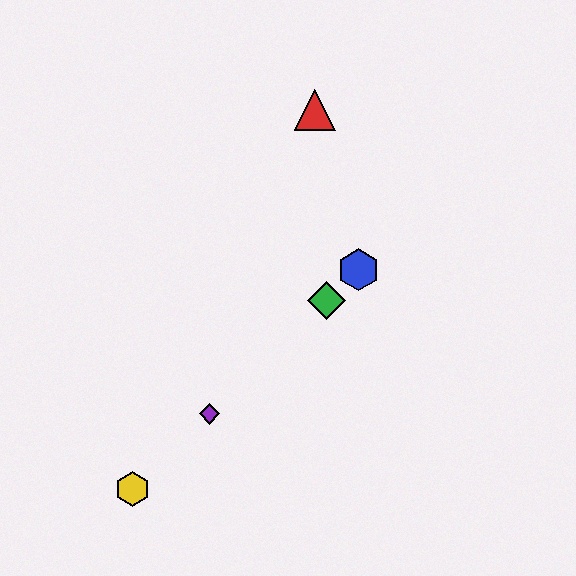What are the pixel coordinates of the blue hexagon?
The blue hexagon is at (358, 270).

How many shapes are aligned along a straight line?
4 shapes (the blue hexagon, the green diamond, the yellow hexagon, the purple diamond) are aligned along a straight line.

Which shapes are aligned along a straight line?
The blue hexagon, the green diamond, the yellow hexagon, the purple diamond are aligned along a straight line.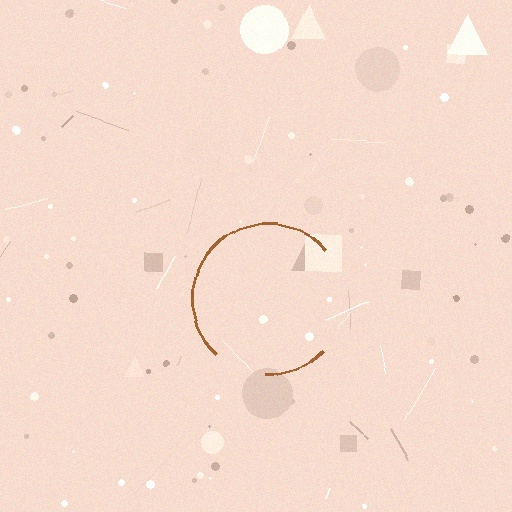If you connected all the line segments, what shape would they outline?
They would outline a circle.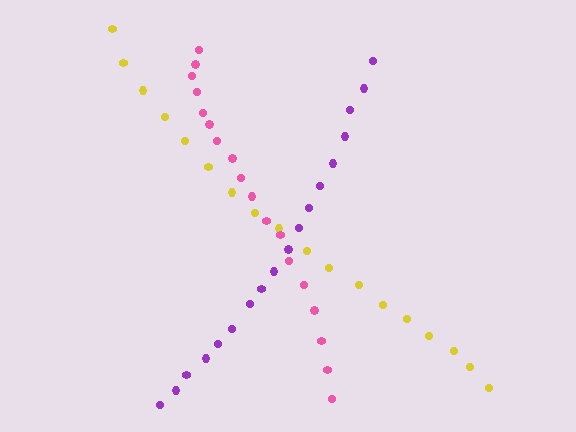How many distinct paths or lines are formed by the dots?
There are 3 distinct paths.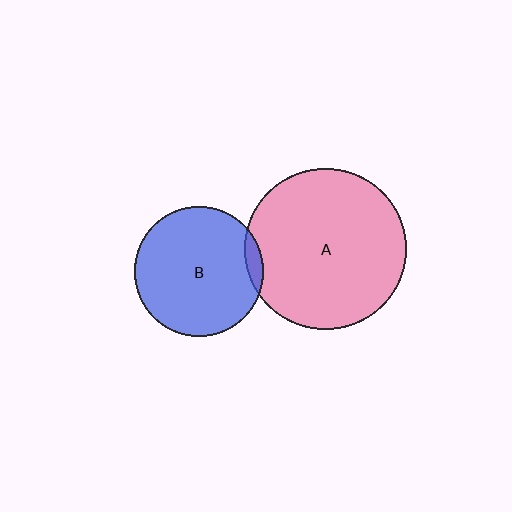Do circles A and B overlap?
Yes.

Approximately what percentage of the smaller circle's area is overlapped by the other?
Approximately 5%.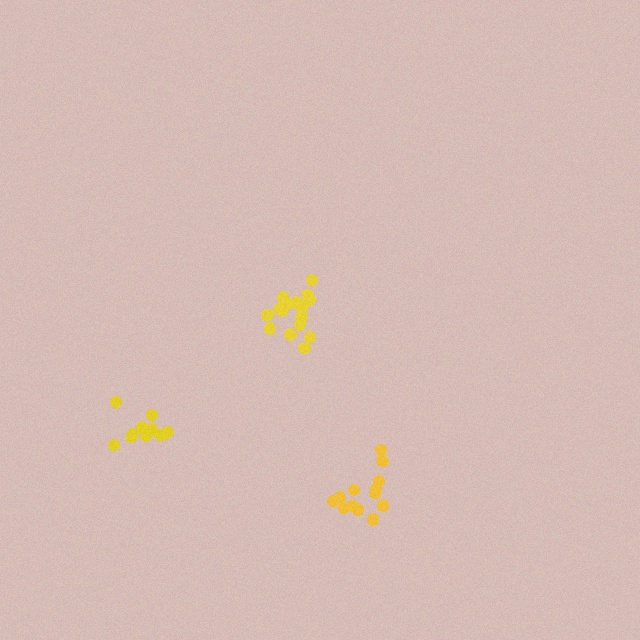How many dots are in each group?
Group 1: 11 dots, Group 2: 16 dots, Group 3: 13 dots (40 total).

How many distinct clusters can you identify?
There are 3 distinct clusters.